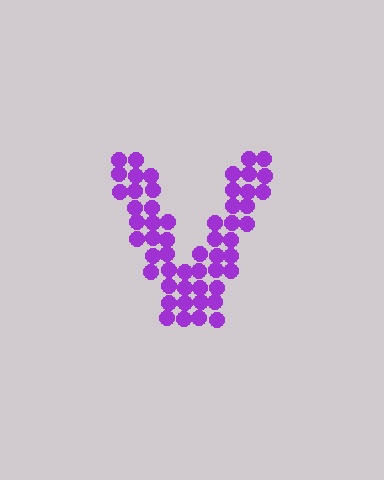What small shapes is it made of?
It is made of small circles.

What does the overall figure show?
The overall figure shows the letter V.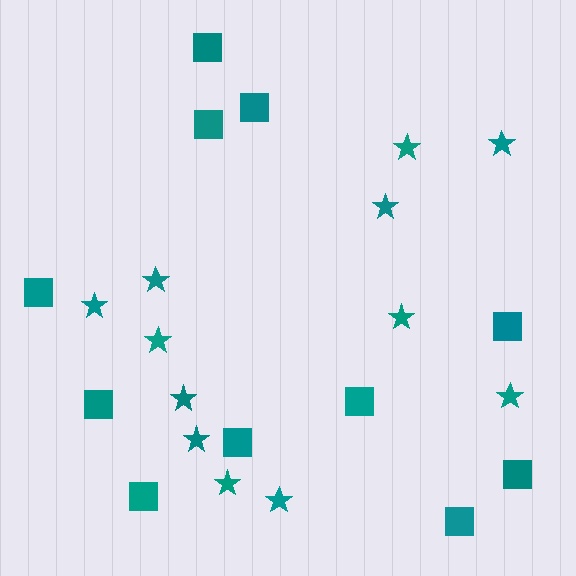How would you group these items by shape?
There are 2 groups: one group of squares (11) and one group of stars (12).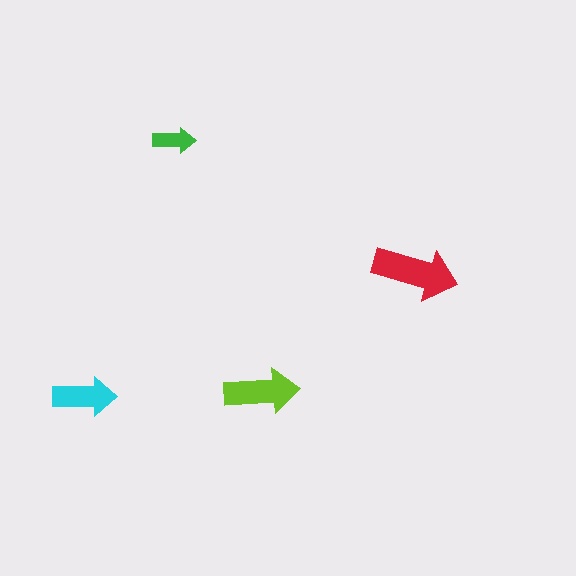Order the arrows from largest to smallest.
the red one, the lime one, the cyan one, the green one.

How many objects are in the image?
There are 4 objects in the image.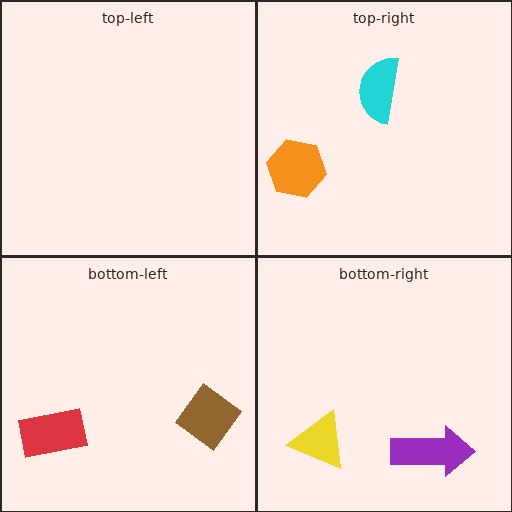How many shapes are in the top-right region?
2.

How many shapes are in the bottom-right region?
2.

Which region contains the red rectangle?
The bottom-left region.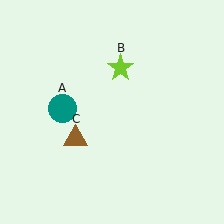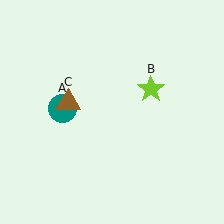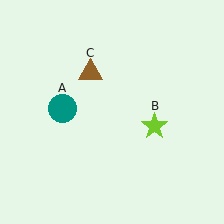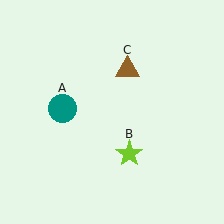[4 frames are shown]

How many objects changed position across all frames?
2 objects changed position: lime star (object B), brown triangle (object C).